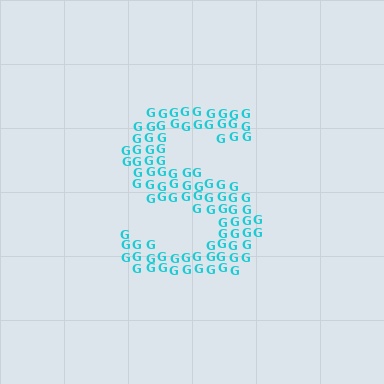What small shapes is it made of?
It is made of small letter G's.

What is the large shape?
The large shape is the letter S.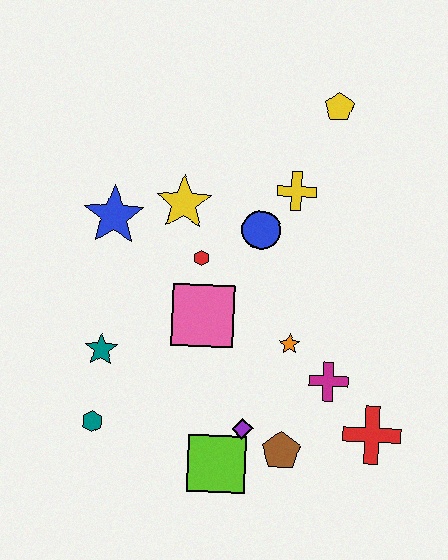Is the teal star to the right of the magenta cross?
No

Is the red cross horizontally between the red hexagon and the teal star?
No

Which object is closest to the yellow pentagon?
The yellow cross is closest to the yellow pentagon.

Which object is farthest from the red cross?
The blue star is farthest from the red cross.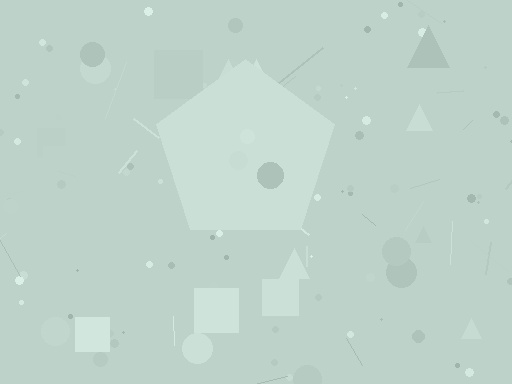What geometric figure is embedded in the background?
A pentagon is embedded in the background.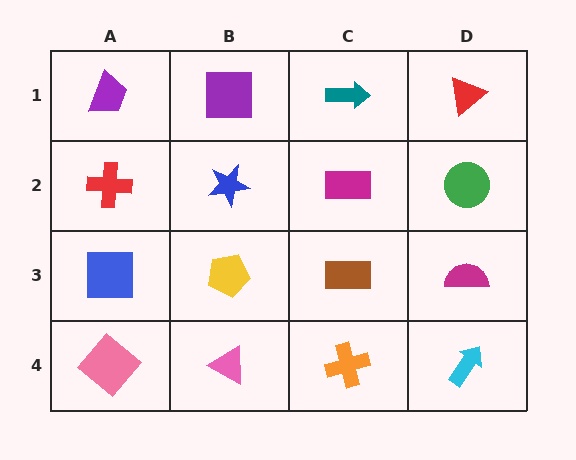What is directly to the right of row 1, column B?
A teal arrow.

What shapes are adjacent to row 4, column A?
A blue square (row 3, column A), a pink triangle (row 4, column B).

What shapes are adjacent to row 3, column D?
A green circle (row 2, column D), a cyan arrow (row 4, column D), a brown rectangle (row 3, column C).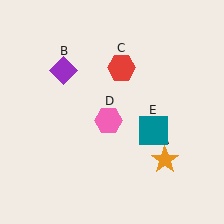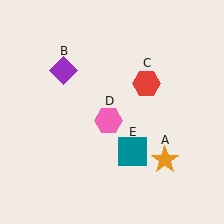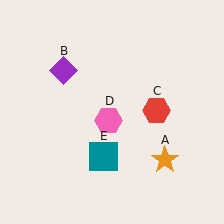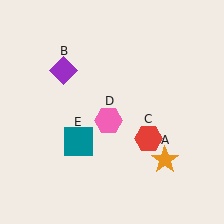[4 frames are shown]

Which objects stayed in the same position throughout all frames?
Orange star (object A) and purple diamond (object B) and pink hexagon (object D) remained stationary.